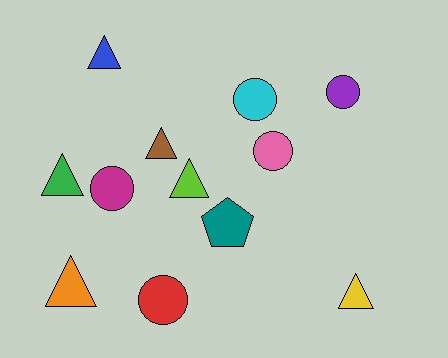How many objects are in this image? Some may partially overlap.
There are 12 objects.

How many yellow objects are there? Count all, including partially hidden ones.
There is 1 yellow object.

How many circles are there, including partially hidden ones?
There are 5 circles.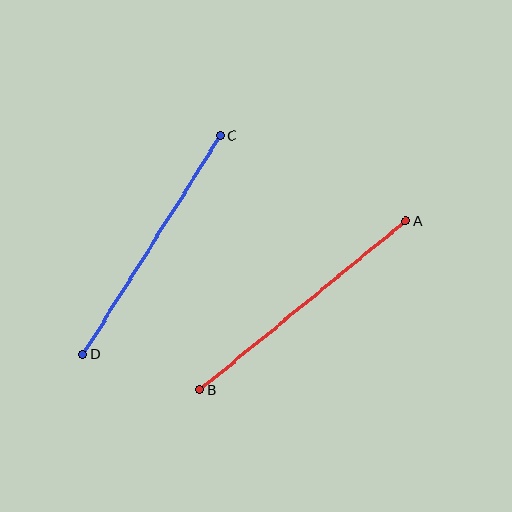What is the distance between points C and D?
The distance is approximately 259 pixels.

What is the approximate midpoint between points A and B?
The midpoint is at approximately (303, 306) pixels.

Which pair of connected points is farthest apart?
Points A and B are farthest apart.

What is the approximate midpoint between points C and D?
The midpoint is at approximately (152, 245) pixels.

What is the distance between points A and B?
The distance is approximately 266 pixels.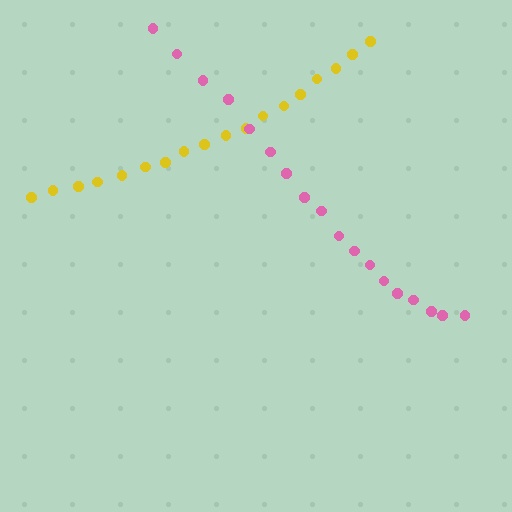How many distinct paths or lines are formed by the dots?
There are 2 distinct paths.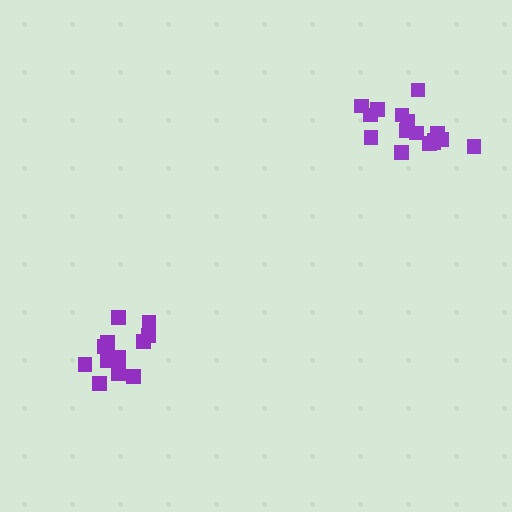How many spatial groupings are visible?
There are 2 spatial groupings.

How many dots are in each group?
Group 1: 14 dots, Group 2: 16 dots (30 total).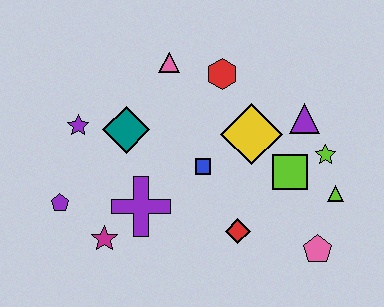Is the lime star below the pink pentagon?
No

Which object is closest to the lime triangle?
The lime star is closest to the lime triangle.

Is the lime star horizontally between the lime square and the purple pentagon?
No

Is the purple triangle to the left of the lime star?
Yes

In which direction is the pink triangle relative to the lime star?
The pink triangle is to the left of the lime star.